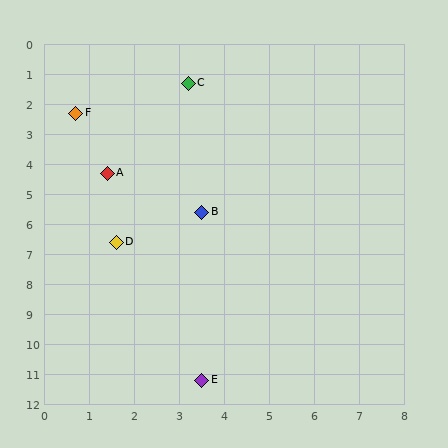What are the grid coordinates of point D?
Point D is at approximately (1.6, 6.6).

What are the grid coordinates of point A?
Point A is at approximately (1.4, 4.3).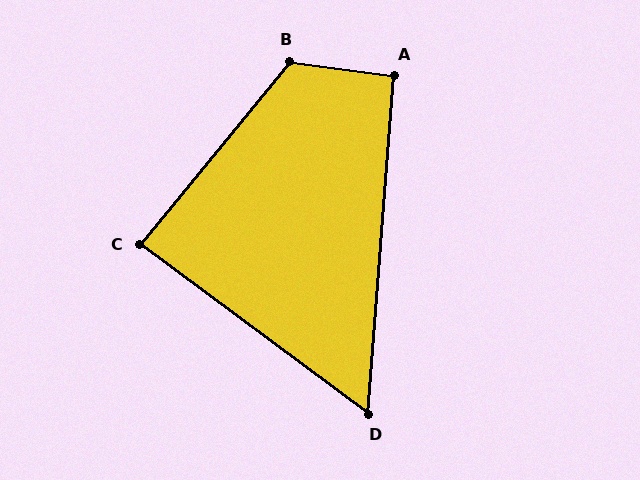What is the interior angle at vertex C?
Approximately 87 degrees (approximately right).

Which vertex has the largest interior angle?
B, at approximately 122 degrees.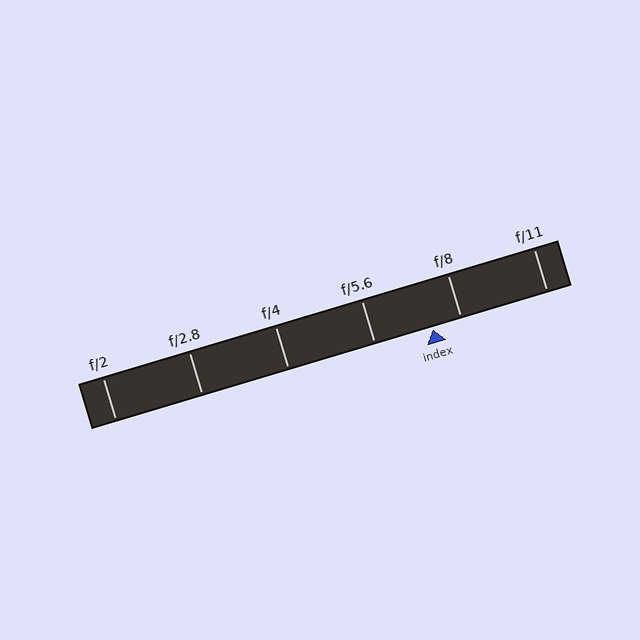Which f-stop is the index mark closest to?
The index mark is closest to f/8.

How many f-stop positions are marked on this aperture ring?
There are 6 f-stop positions marked.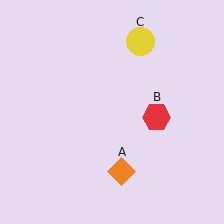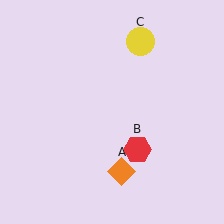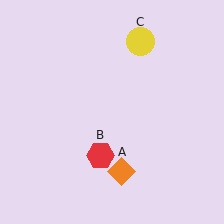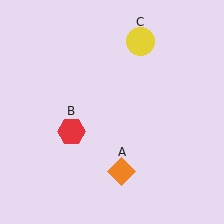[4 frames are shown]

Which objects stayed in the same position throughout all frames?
Orange diamond (object A) and yellow circle (object C) remained stationary.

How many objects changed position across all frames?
1 object changed position: red hexagon (object B).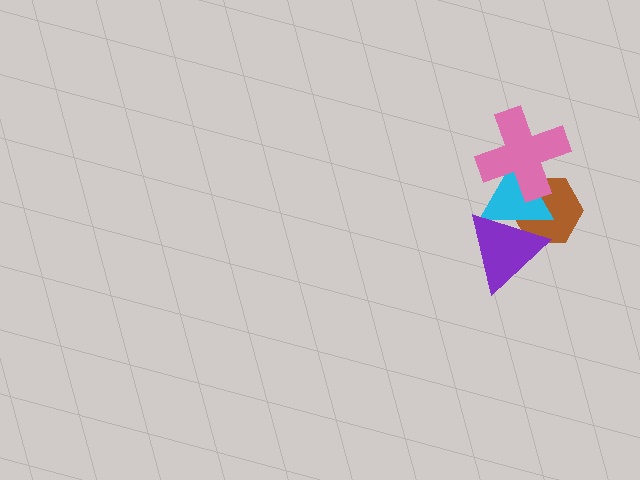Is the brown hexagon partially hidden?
Yes, it is partially covered by another shape.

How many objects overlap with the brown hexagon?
3 objects overlap with the brown hexagon.